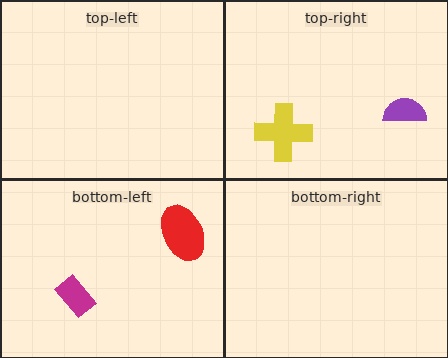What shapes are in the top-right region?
The purple semicircle, the yellow cross.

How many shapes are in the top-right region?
2.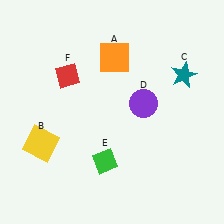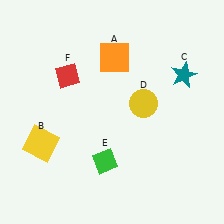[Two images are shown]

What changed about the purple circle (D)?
In Image 1, D is purple. In Image 2, it changed to yellow.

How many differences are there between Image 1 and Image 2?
There is 1 difference between the two images.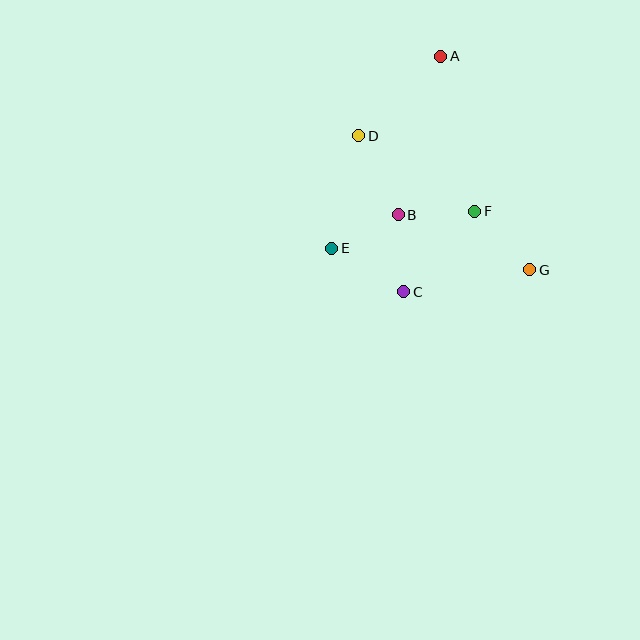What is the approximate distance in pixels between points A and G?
The distance between A and G is approximately 231 pixels.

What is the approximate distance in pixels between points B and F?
The distance between B and F is approximately 77 pixels.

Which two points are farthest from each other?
Points A and C are farthest from each other.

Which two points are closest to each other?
Points B and E are closest to each other.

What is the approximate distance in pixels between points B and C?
The distance between B and C is approximately 77 pixels.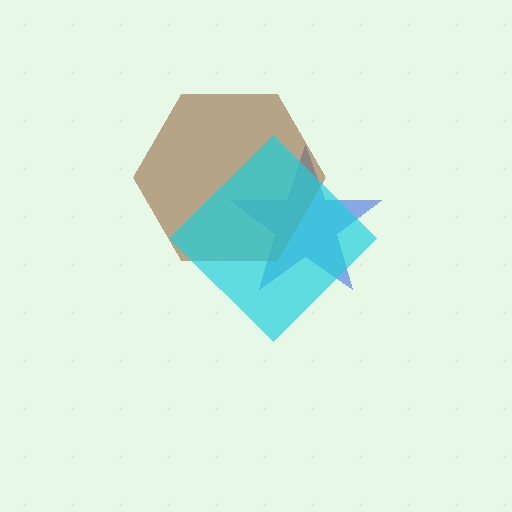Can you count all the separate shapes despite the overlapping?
Yes, there are 3 separate shapes.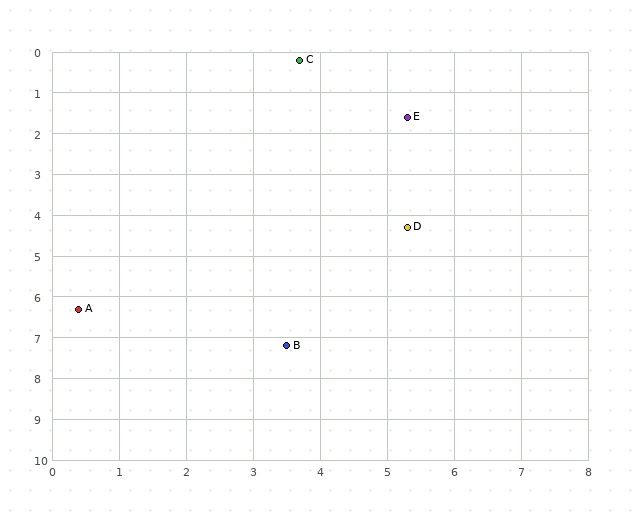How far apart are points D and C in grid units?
Points D and C are about 4.4 grid units apart.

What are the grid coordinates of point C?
Point C is at approximately (3.7, 0.2).